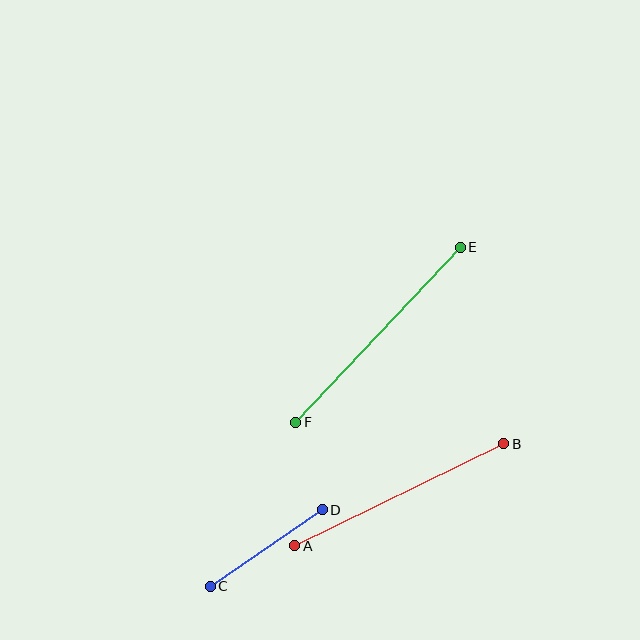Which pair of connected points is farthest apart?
Points E and F are farthest apart.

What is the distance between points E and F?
The distance is approximately 241 pixels.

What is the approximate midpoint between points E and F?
The midpoint is at approximately (378, 335) pixels.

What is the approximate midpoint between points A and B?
The midpoint is at approximately (399, 495) pixels.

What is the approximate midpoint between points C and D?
The midpoint is at approximately (266, 548) pixels.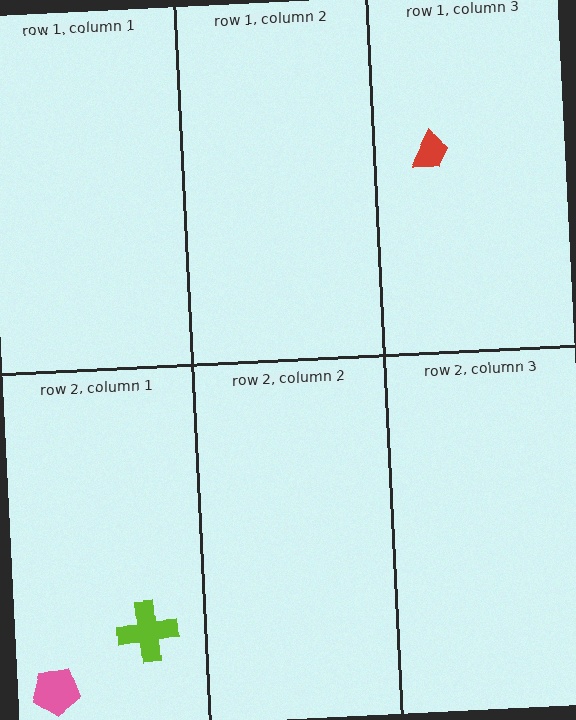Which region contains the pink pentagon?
The row 2, column 1 region.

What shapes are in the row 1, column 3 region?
The red trapezoid.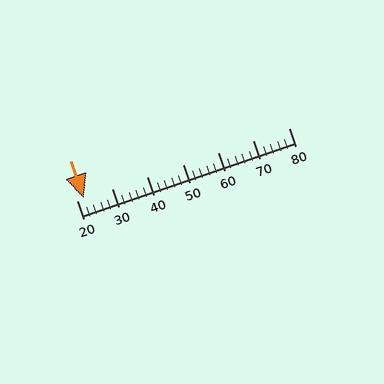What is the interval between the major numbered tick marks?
The major tick marks are spaced 10 units apart.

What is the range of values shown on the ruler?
The ruler shows values from 20 to 80.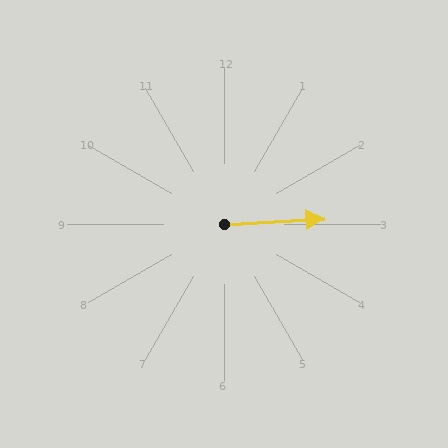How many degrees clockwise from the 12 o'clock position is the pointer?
Approximately 87 degrees.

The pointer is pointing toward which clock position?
Roughly 3 o'clock.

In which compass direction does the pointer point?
East.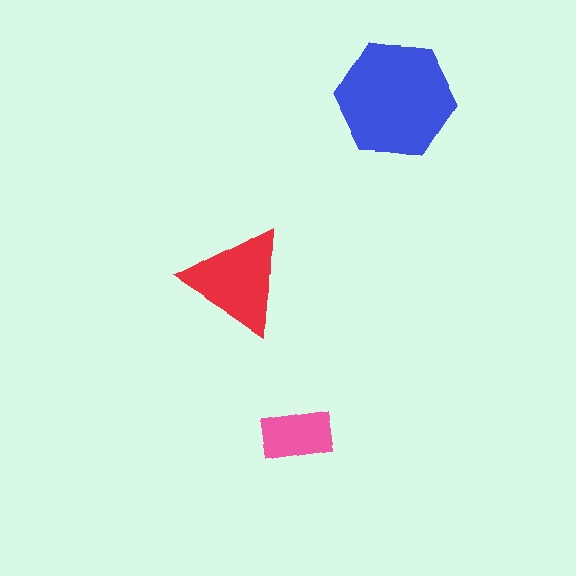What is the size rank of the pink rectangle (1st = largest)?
3rd.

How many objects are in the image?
There are 3 objects in the image.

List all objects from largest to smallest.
The blue hexagon, the red triangle, the pink rectangle.